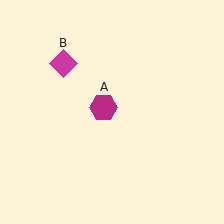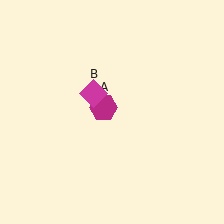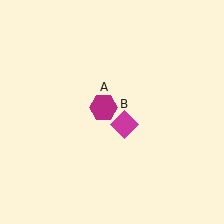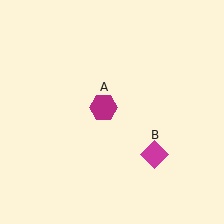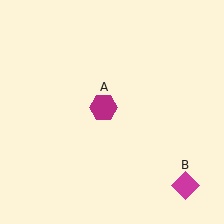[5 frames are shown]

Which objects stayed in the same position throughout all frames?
Magenta hexagon (object A) remained stationary.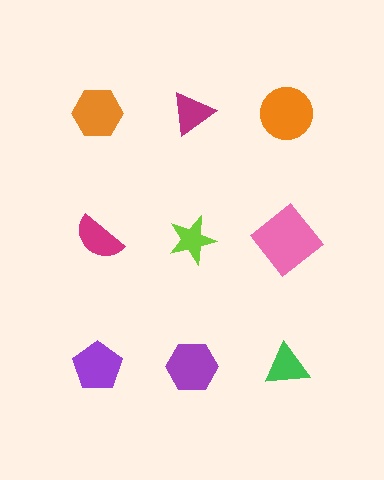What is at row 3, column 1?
A purple pentagon.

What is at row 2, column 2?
A lime star.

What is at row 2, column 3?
A pink diamond.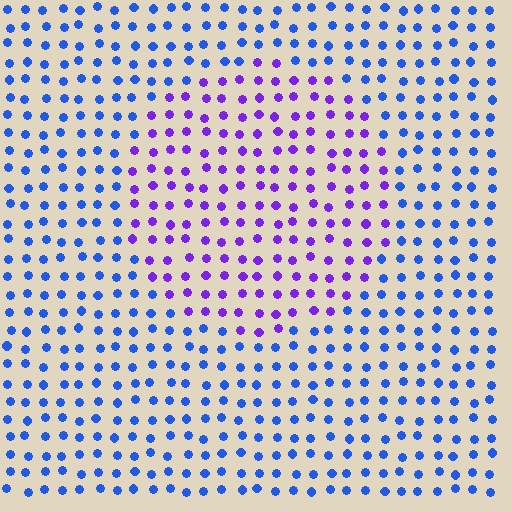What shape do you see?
I see a circle.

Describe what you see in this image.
The image is filled with small blue elements in a uniform arrangement. A circle-shaped region is visible where the elements are tinted to a slightly different hue, forming a subtle color boundary.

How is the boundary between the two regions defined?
The boundary is defined purely by a slight shift in hue (about 46 degrees). Spacing, size, and orientation are identical on both sides.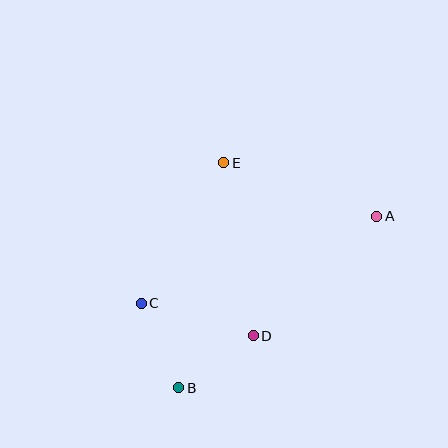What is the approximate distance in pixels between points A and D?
The distance between A and D is approximately 172 pixels.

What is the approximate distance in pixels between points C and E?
The distance between C and E is approximately 163 pixels.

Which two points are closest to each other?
Points B and D are closest to each other.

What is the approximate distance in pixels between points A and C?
The distance between A and C is approximately 251 pixels.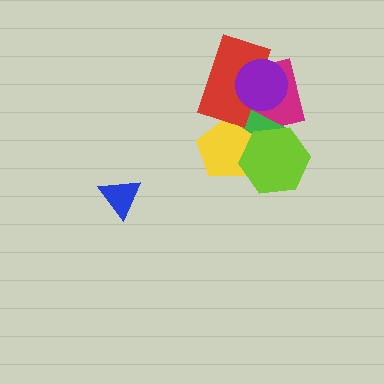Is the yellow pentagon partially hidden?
Yes, it is partially covered by another shape.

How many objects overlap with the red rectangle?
3 objects overlap with the red rectangle.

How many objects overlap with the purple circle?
3 objects overlap with the purple circle.